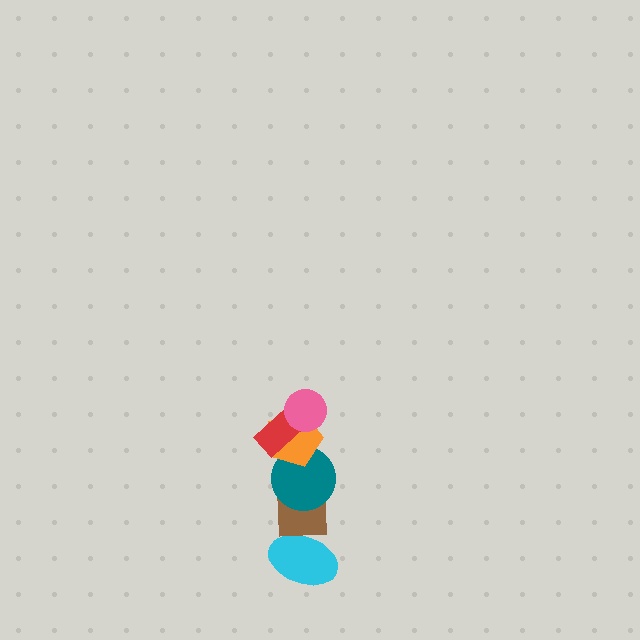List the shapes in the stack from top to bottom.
From top to bottom: the pink circle, the red rectangle, the orange pentagon, the teal circle, the brown square, the cyan ellipse.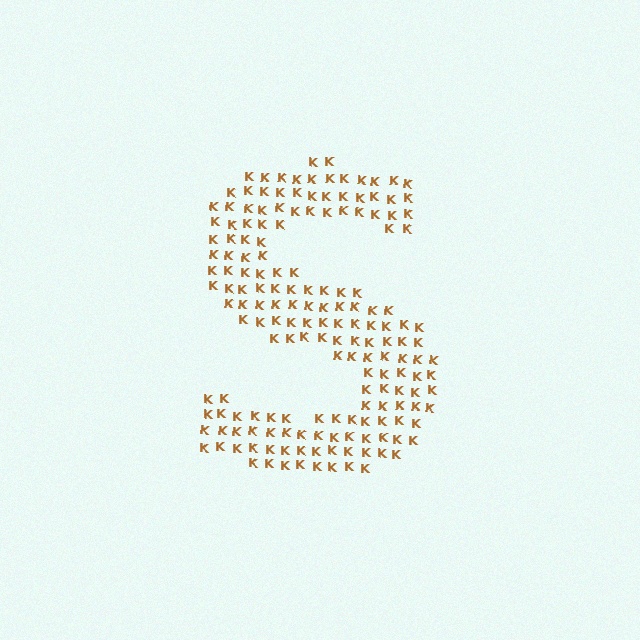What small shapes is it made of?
It is made of small letter K's.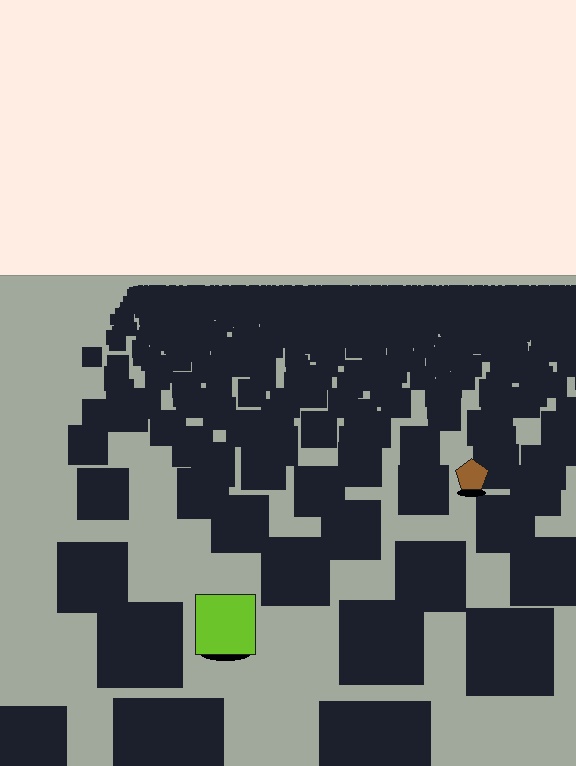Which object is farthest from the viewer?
The brown pentagon is farthest from the viewer. It appears smaller and the ground texture around it is denser.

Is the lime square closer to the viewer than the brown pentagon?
Yes. The lime square is closer — you can tell from the texture gradient: the ground texture is coarser near it.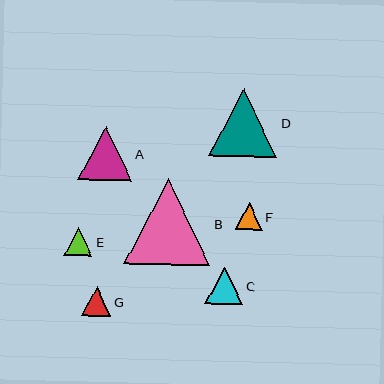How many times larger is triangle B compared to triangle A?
Triangle B is approximately 1.6 times the size of triangle A.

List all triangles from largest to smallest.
From largest to smallest: B, D, A, C, G, E, F.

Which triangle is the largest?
Triangle B is the largest with a size of approximately 86 pixels.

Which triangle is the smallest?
Triangle F is the smallest with a size of approximately 27 pixels.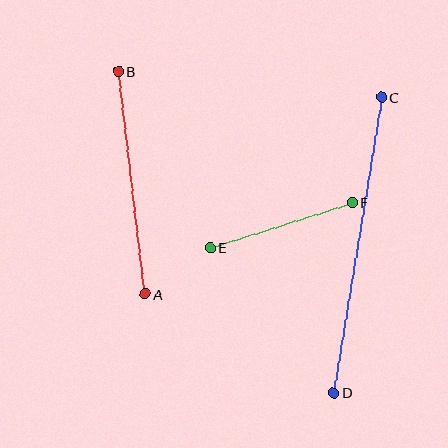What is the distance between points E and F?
The distance is approximately 149 pixels.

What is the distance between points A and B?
The distance is approximately 224 pixels.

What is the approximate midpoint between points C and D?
The midpoint is at approximately (358, 245) pixels.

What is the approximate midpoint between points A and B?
The midpoint is at approximately (132, 183) pixels.